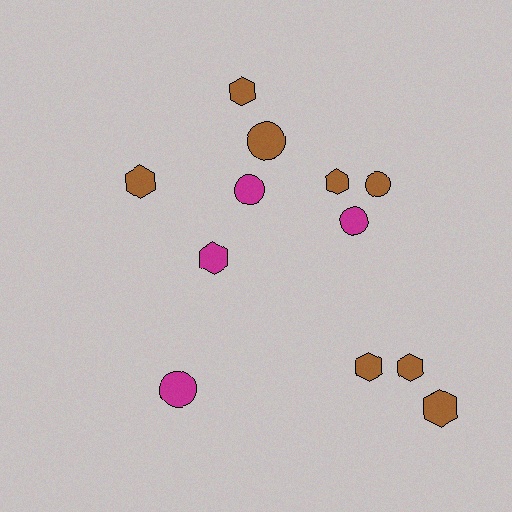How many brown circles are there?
There are 2 brown circles.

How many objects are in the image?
There are 12 objects.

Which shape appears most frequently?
Hexagon, with 7 objects.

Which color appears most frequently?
Brown, with 8 objects.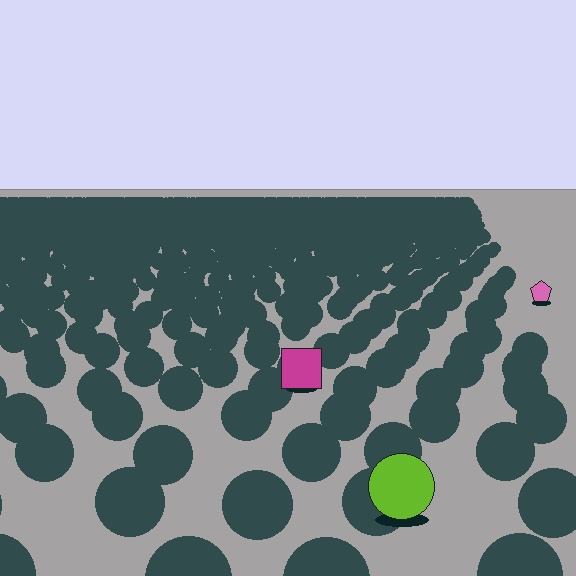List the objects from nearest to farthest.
From nearest to farthest: the lime circle, the magenta square, the pink pentagon.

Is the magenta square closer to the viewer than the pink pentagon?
Yes. The magenta square is closer — you can tell from the texture gradient: the ground texture is coarser near it.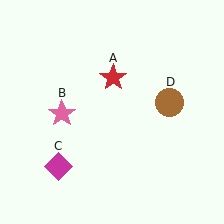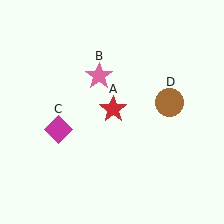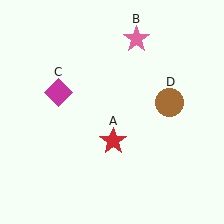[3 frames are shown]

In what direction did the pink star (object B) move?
The pink star (object B) moved up and to the right.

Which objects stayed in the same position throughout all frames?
Brown circle (object D) remained stationary.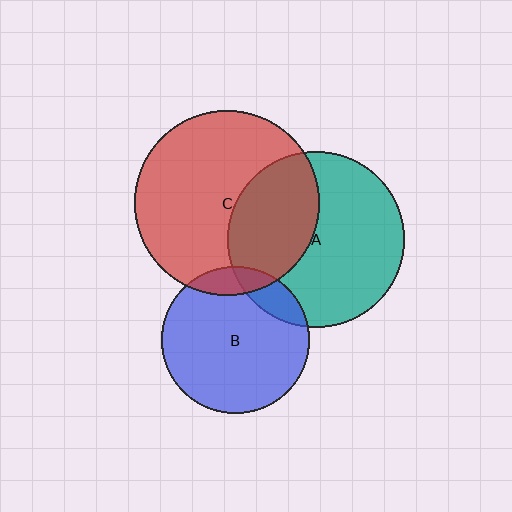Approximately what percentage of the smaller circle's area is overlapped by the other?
Approximately 35%.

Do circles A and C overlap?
Yes.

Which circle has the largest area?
Circle C (red).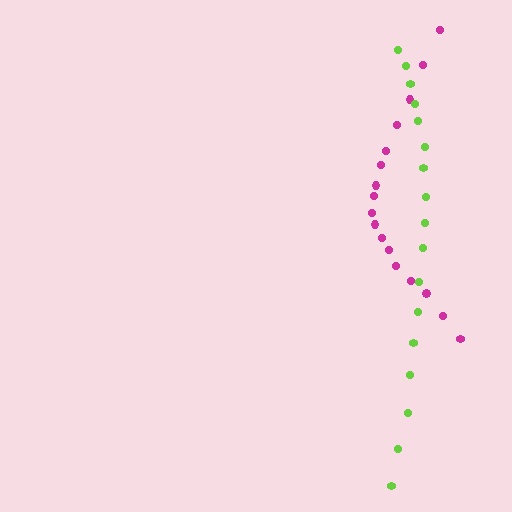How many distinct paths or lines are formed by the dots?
There are 2 distinct paths.